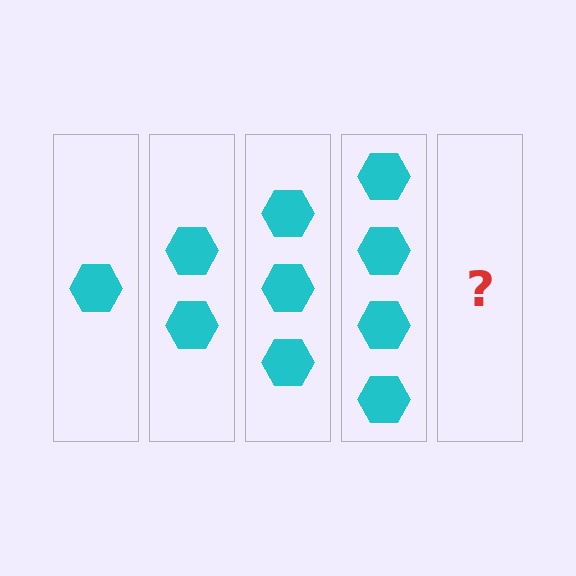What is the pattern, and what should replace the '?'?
The pattern is that each step adds one more hexagon. The '?' should be 5 hexagons.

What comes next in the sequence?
The next element should be 5 hexagons.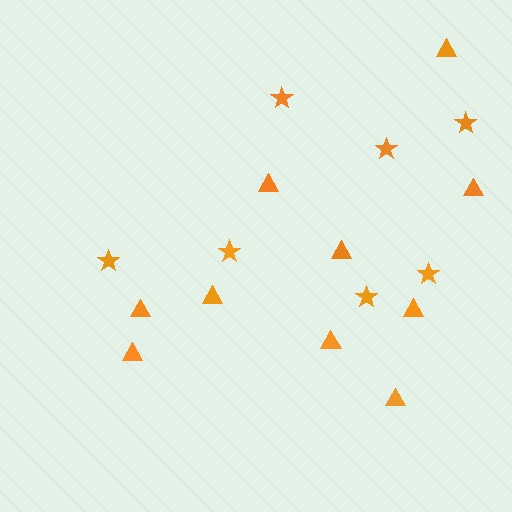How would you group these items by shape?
There are 2 groups: one group of triangles (10) and one group of stars (7).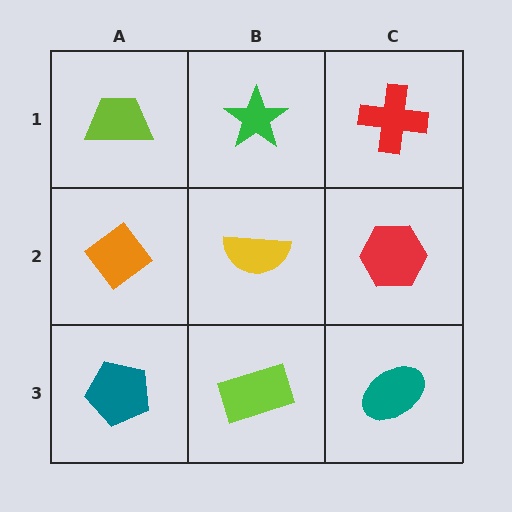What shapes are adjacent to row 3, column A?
An orange diamond (row 2, column A), a lime rectangle (row 3, column B).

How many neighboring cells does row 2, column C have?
3.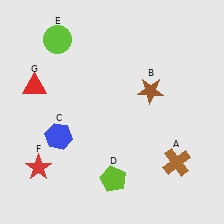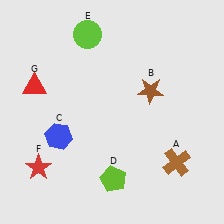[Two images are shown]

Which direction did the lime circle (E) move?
The lime circle (E) moved right.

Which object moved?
The lime circle (E) moved right.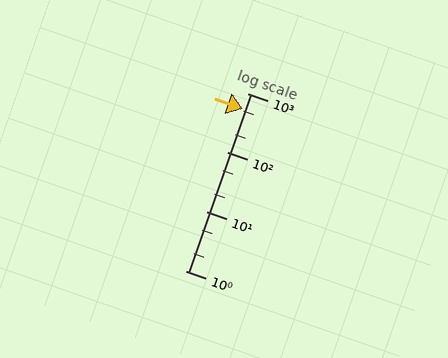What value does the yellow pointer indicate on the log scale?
The pointer indicates approximately 550.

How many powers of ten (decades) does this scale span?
The scale spans 3 decades, from 1 to 1000.